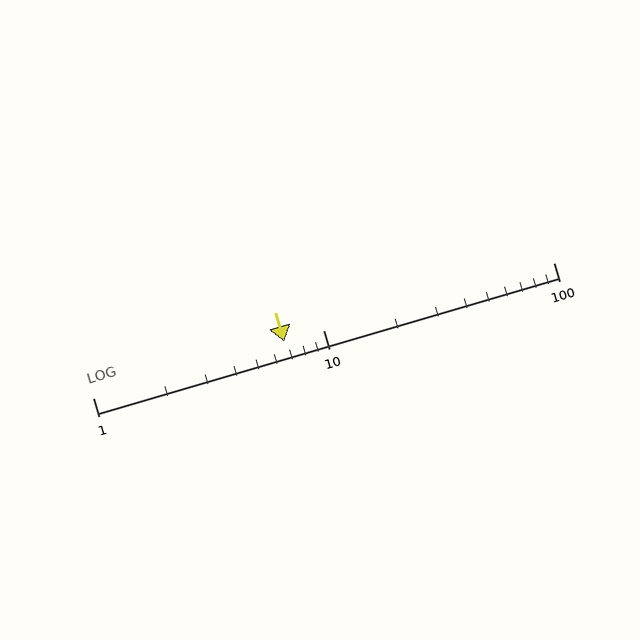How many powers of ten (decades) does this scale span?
The scale spans 2 decades, from 1 to 100.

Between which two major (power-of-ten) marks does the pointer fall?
The pointer is between 1 and 10.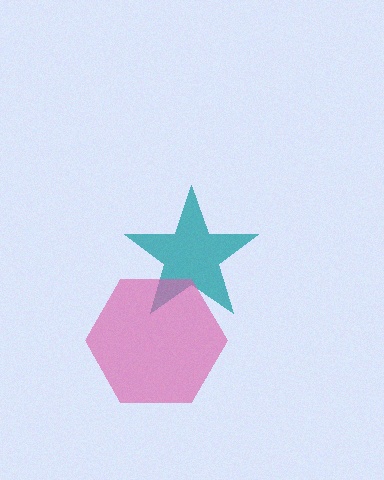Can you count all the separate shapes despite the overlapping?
Yes, there are 2 separate shapes.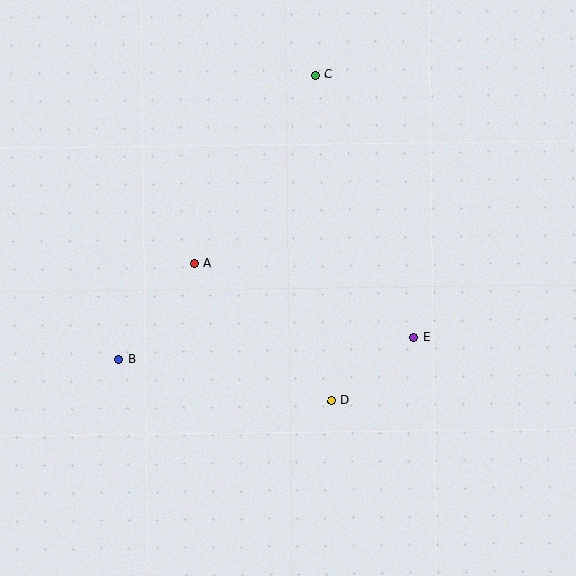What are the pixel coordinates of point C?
Point C is at (316, 75).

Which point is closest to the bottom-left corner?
Point B is closest to the bottom-left corner.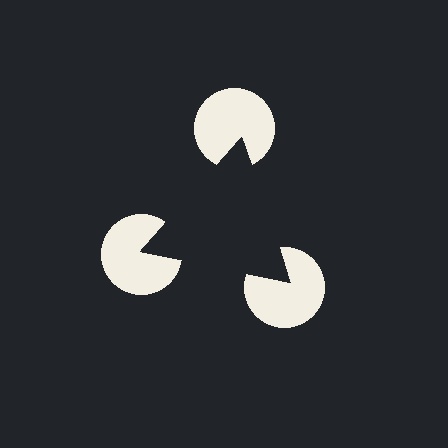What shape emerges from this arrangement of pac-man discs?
An illusory triangle — its edges are inferred from the aligned wedge cuts in the pac-man discs, not physically drawn.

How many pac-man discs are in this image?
There are 3 — one at each vertex of the illusory triangle.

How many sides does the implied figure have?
3 sides.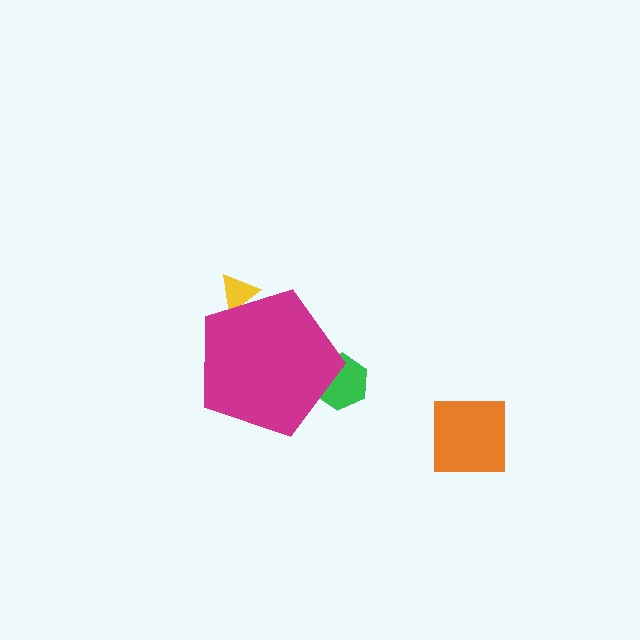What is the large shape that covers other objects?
A magenta pentagon.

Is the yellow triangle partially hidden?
Yes, the yellow triangle is partially hidden behind the magenta pentagon.